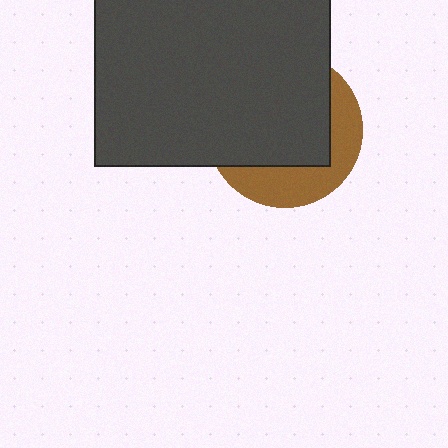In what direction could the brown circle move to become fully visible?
The brown circle could move toward the lower-right. That would shift it out from behind the dark gray rectangle entirely.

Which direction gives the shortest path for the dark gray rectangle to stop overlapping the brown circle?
Moving toward the upper-left gives the shortest separation.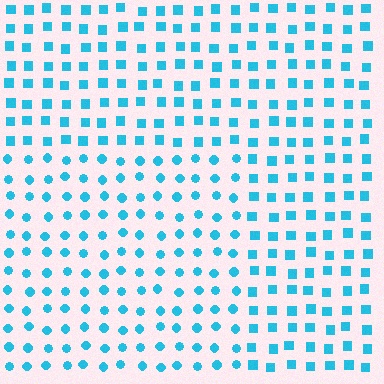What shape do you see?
I see a rectangle.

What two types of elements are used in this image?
The image uses circles inside the rectangle region and squares outside it.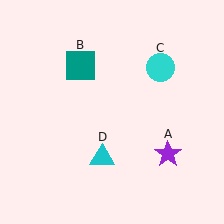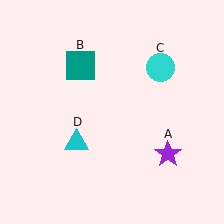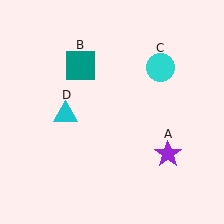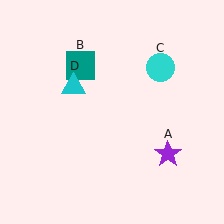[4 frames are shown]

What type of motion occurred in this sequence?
The cyan triangle (object D) rotated clockwise around the center of the scene.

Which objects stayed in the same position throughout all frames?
Purple star (object A) and teal square (object B) and cyan circle (object C) remained stationary.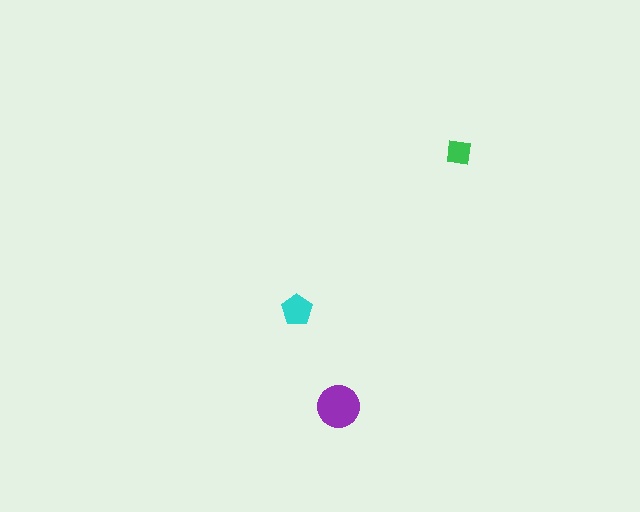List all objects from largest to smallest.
The purple circle, the cyan pentagon, the green square.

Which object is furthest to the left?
The cyan pentagon is leftmost.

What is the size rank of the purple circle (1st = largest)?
1st.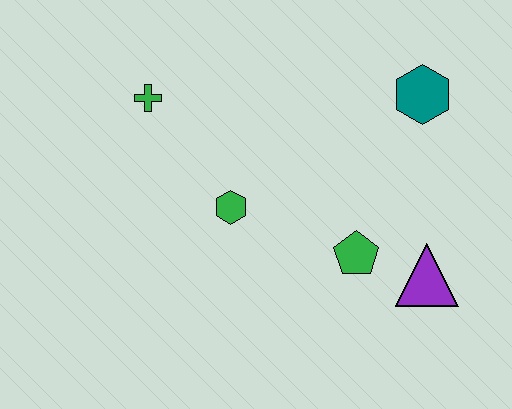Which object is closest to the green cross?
The green hexagon is closest to the green cross.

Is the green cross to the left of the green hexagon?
Yes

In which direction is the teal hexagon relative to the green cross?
The teal hexagon is to the right of the green cross.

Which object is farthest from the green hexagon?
The teal hexagon is farthest from the green hexagon.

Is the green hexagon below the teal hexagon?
Yes